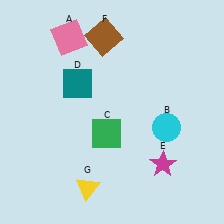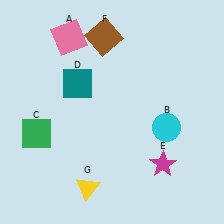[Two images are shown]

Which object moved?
The green square (C) moved left.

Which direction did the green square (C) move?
The green square (C) moved left.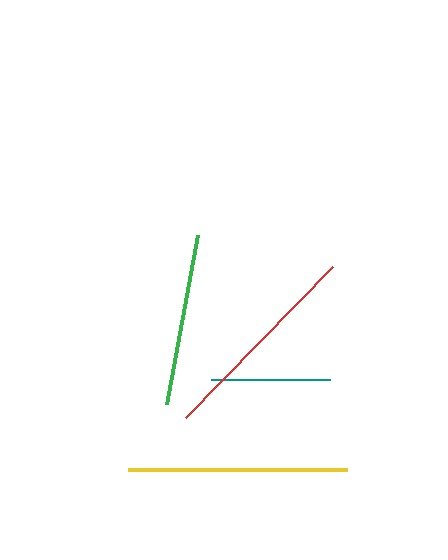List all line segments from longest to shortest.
From longest to shortest: yellow, red, green, teal.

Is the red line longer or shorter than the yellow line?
The yellow line is longer than the red line.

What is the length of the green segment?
The green segment is approximately 172 pixels long.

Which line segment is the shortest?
The teal line is the shortest at approximately 119 pixels.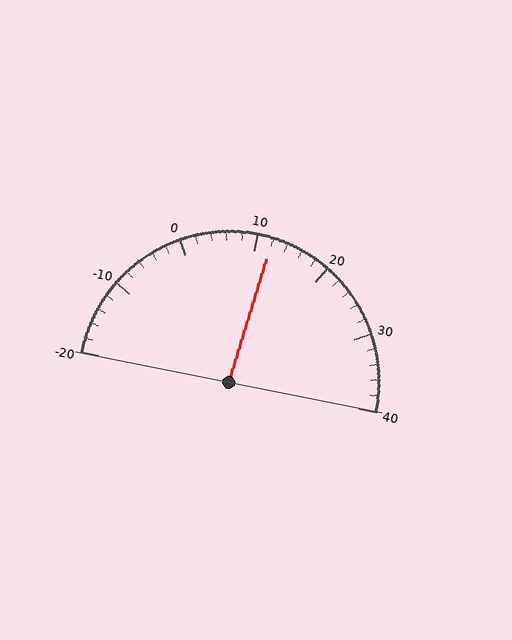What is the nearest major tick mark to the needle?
The nearest major tick mark is 10.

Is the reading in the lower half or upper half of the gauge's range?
The reading is in the upper half of the range (-20 to 40).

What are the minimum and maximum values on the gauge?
The gauge ranges from -20 to 40.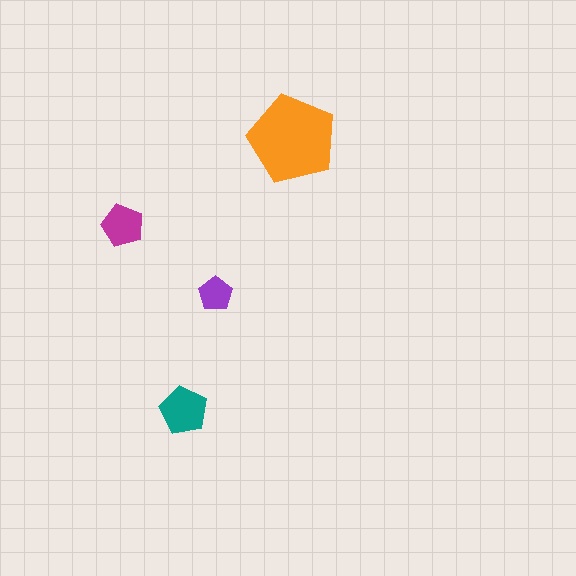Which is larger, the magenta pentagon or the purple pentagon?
The magenta one.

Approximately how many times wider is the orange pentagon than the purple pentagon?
About 2.5 times wider.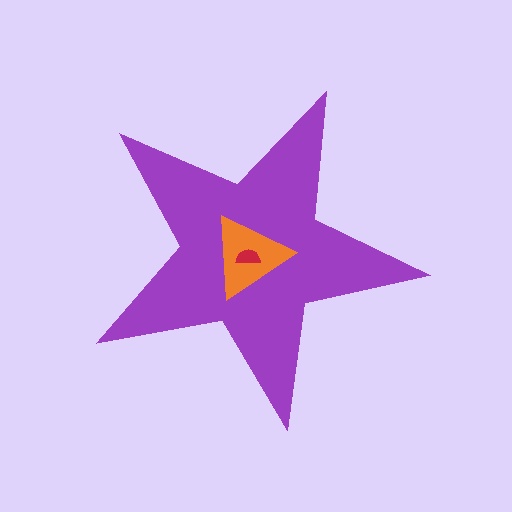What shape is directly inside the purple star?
The orange triangle.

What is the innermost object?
The red semicircle.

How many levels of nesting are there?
3.